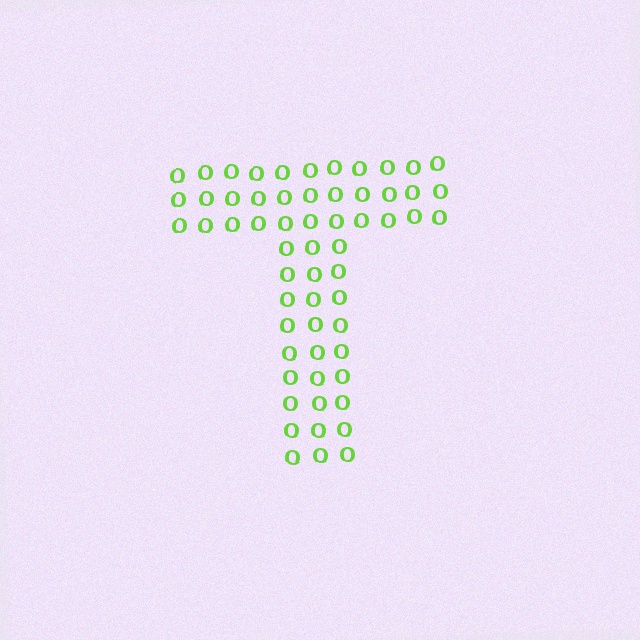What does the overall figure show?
The overall figure shows the letter T.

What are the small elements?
The small elements are letter O's.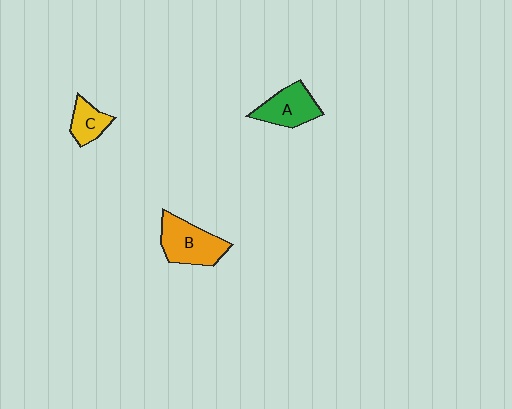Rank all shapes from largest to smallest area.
From largest to smallest: B (orange), A (green), C (yellow).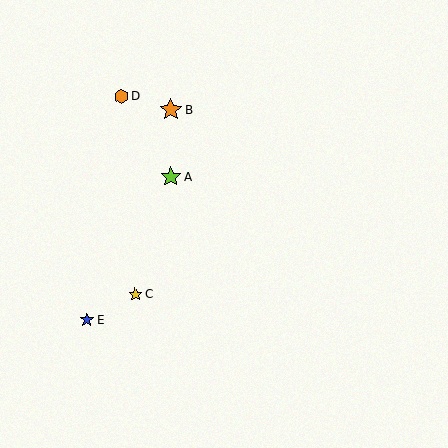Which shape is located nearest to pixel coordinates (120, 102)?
The orange hexagon (labeled D) at (121, 97) is nearest to that location.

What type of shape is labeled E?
Shape E is a blue star.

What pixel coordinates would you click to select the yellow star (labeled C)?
Click at (135, 295) to select the yellow star C.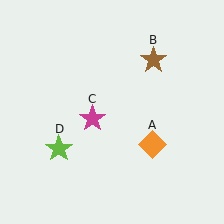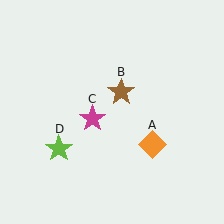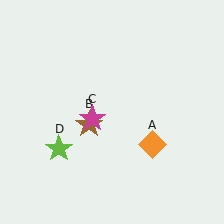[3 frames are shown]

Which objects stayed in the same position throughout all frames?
Orange diamond (object A) and magenta star (object C) and lime star (object D) remained stationary.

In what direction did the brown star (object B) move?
The brown star (object B) moved down and to the left.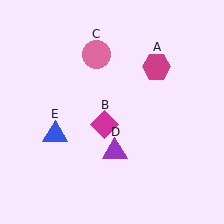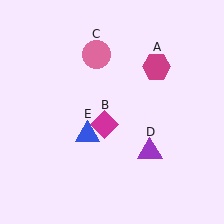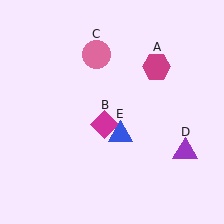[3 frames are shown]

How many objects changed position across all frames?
2 objects changed position: purple triangle (object D), blue triangle (object E).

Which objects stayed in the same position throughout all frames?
Magenta hexagon (object A) and magenta diamond (object B) and pink circle (object C) remained stationary.